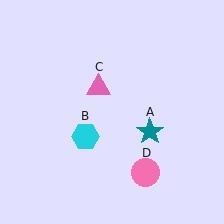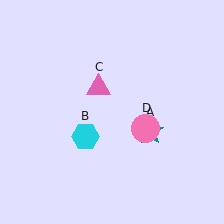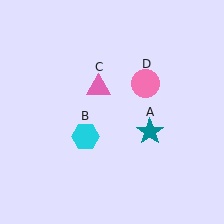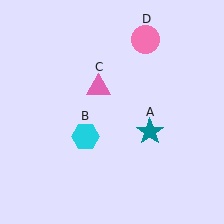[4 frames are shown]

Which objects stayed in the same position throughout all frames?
Teal star (object A) and cyan hexagon (object B) and pink triangle (object C) remained stationary.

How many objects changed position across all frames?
1 object changed position: pink circle (object D).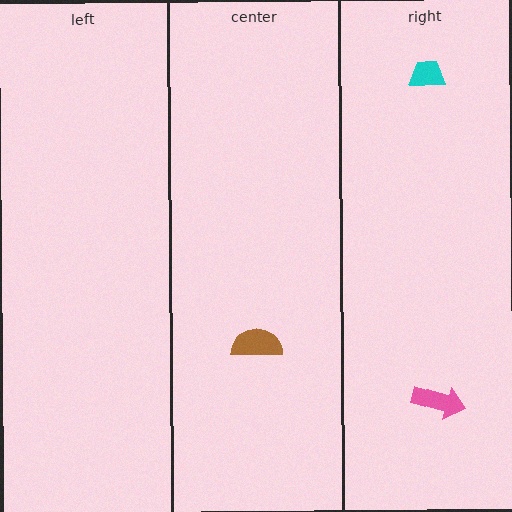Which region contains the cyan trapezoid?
The right region.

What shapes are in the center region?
The brown semicircle.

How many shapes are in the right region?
2.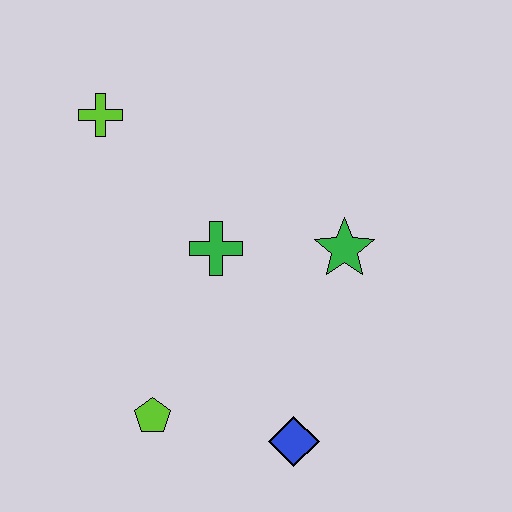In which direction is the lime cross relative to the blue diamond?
The lime cross is above the blue diamond.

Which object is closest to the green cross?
The green star is closest to the green cross.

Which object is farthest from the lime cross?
The blue diamond is farthest from the lime cross.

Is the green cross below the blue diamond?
No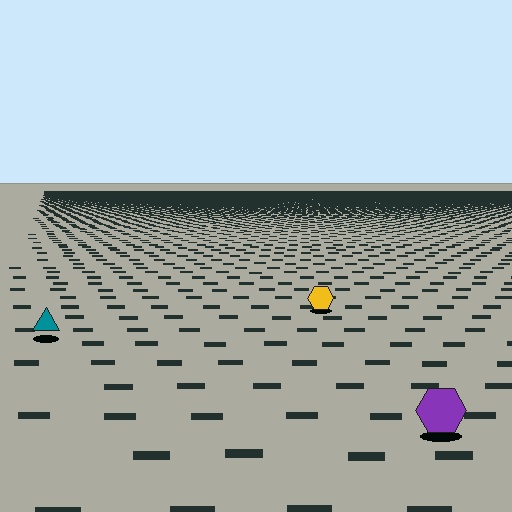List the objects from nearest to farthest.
From nearest to farthest: the purple hexagon, the teal triangle, the yellow hexagon.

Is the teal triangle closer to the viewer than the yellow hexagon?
Yes. The teal triangle is closer — you can tell from the texture gradient: the ground texture is coarser near it.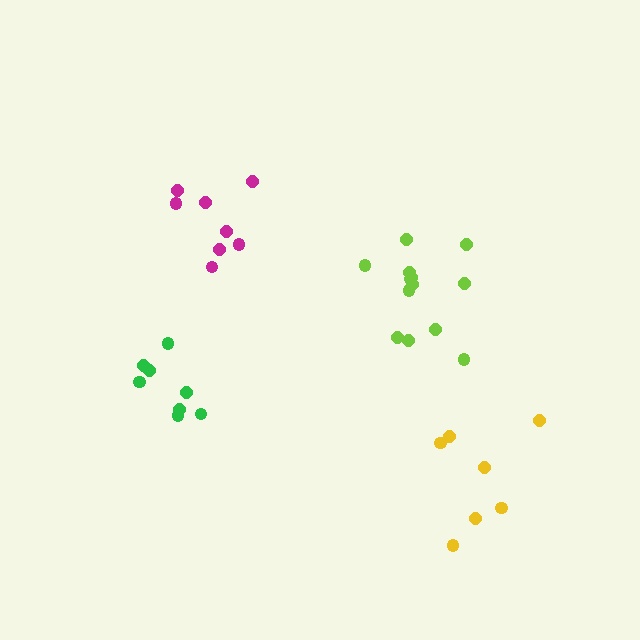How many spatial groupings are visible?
There are 4 spatial groupings.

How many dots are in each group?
Group 1: 13 dots, Group 2: 8 dots, Group 3: 8 dots, Group 4: 7 dots (36 total).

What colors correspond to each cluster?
The clusters are colored: lime, green, magenta, yellow.